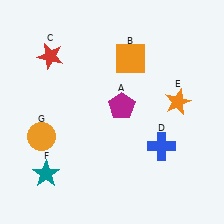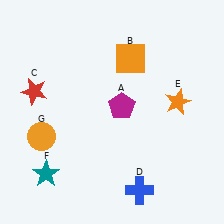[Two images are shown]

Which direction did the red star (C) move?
The red star (C) moved down.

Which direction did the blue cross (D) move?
The blue cross (D) moved down.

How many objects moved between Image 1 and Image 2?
2 objects moved between the two images.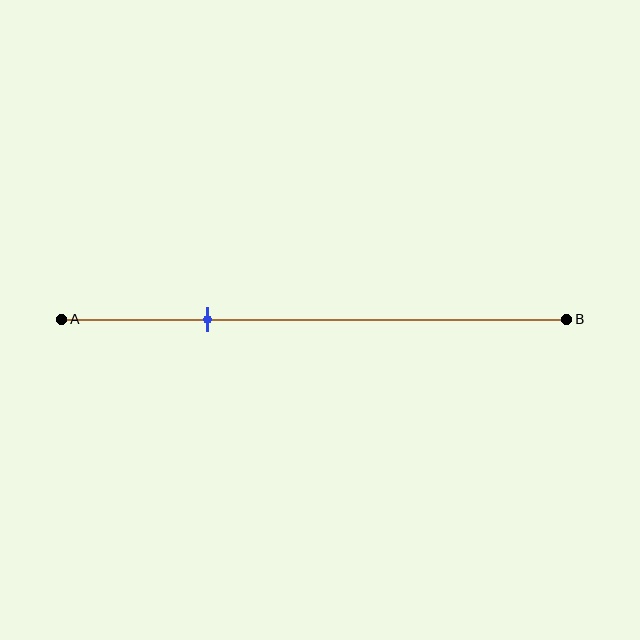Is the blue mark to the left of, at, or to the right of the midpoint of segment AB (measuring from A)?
The blue mark is to the left of the midpoint of segment AB.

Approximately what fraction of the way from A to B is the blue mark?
The blue mark is approximately 30% of the way from A to B.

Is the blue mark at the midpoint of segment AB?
No, the mark is at about 30% from A, not at the 50% midpoint.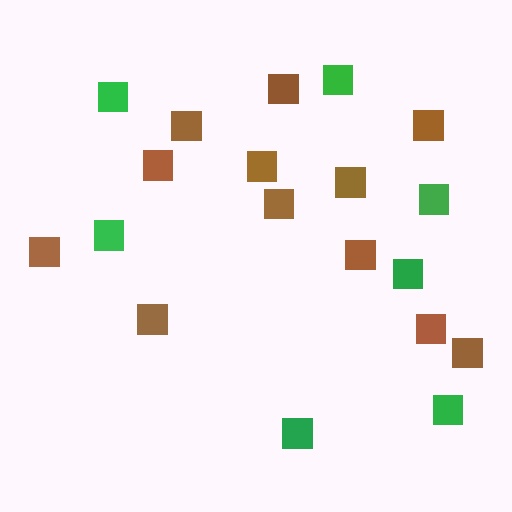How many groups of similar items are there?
There are 2 groups: one group of brown squares (12) and one group of green squares (7).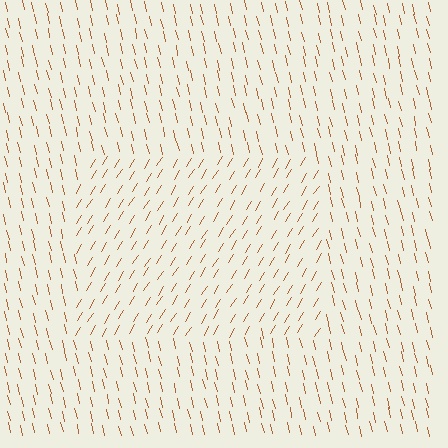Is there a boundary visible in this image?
Yes, there is a texture boundary formed by a change in line orientation.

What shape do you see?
I see a rectangle.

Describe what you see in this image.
The image is filled with small brown line segments. A rectangle region in the image has lines oriented differently from the surrounding lines, creating a visible texture boundary.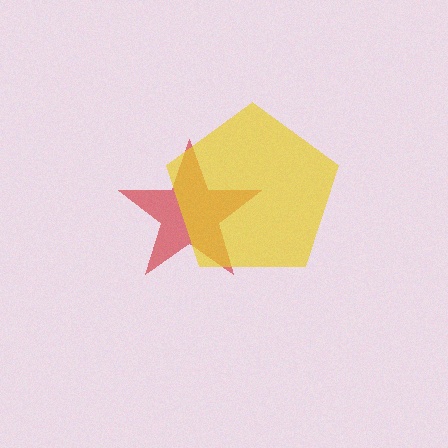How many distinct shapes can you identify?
There are 2 distinct shapes: a red star, a yellow pentagon.